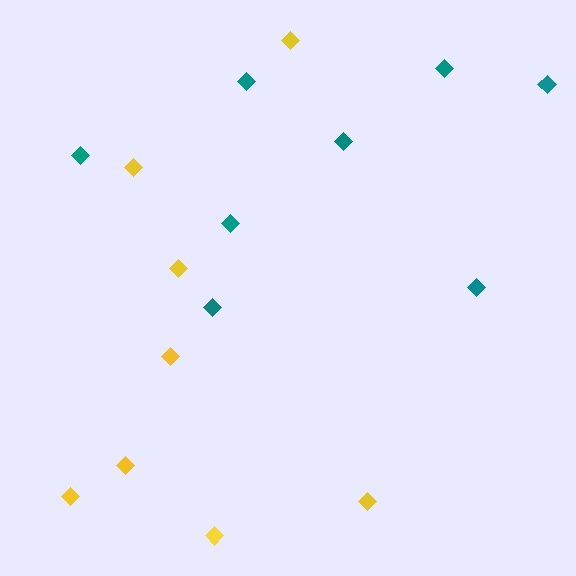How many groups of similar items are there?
There are 2 groups: one group of yellow diamonds (8) and one group of teal diamonds (8).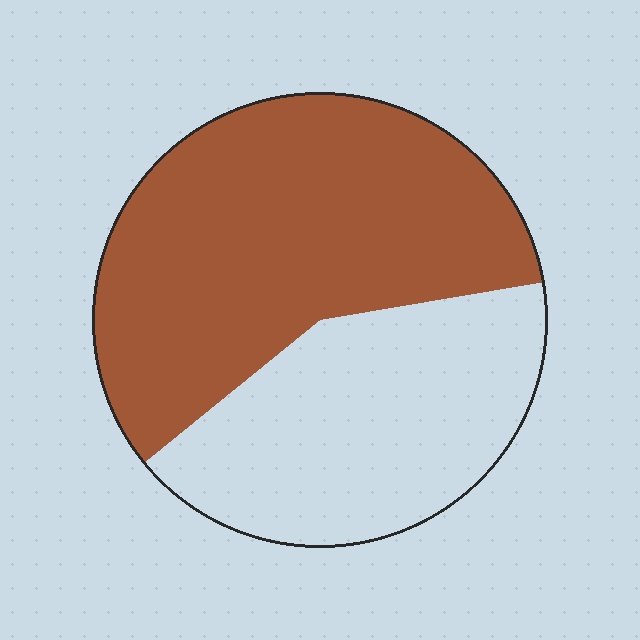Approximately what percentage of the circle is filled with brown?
Approximately 60%.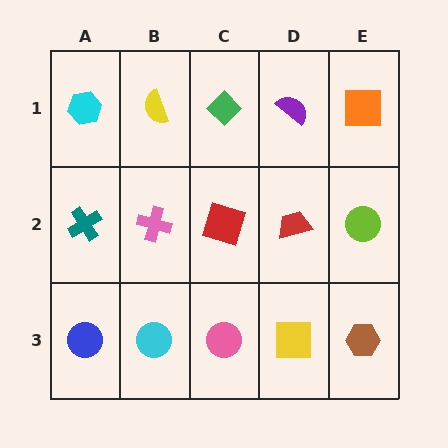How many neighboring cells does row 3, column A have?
2.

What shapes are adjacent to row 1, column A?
A teal cross (row 2, column A), a yellow semicircle (row 1, column B).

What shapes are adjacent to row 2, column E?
An orange square (row 1, column E), a brown hexagon (row 3, column E), a red trapezoid (row 2, column D).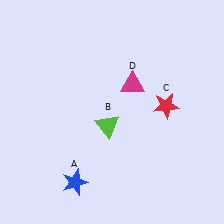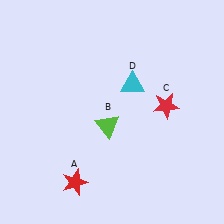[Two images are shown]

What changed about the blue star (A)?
In Image 1, A is blue. In Image 2, it changed to red.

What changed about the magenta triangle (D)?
In Image 1, D is magenta. In Image 2, it changed to cyan.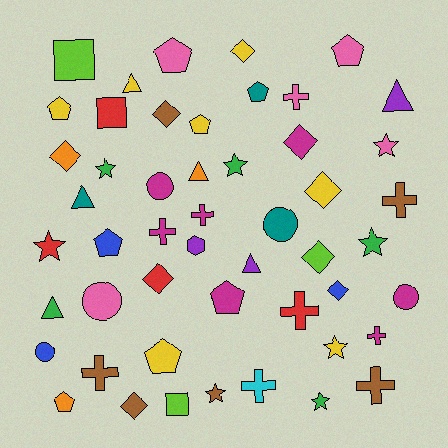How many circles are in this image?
There are 5 circles.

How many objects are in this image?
There are 50 objects.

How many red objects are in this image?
There are 4 red objects.